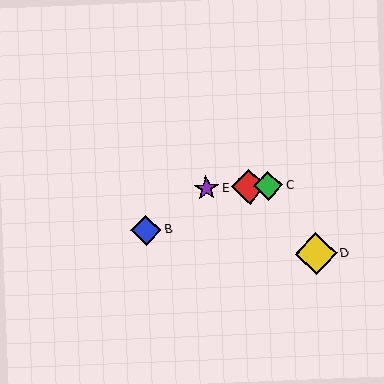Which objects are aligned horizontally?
Objects A, C, E are aligned horizontally.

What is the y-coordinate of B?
Object B is at y≈230.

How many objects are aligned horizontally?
3 objects (A, C, E) are aligned horizontally.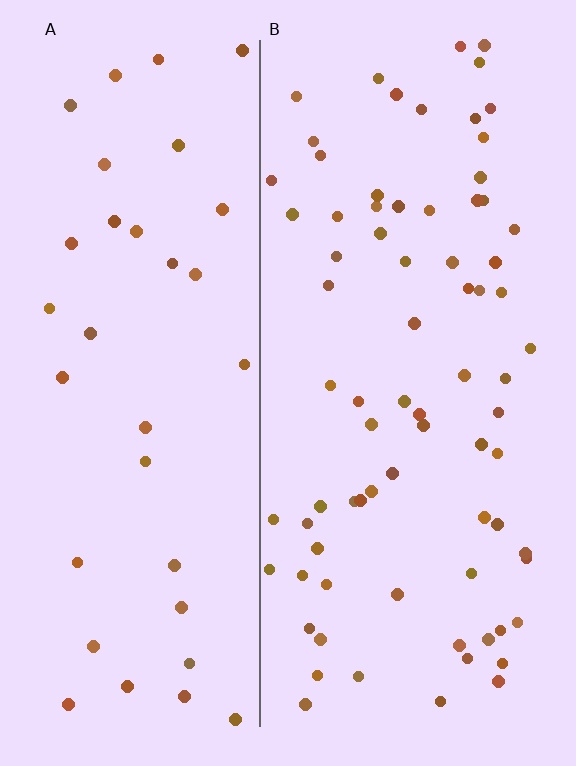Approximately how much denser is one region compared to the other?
Approximately 2.2× — region B over region A.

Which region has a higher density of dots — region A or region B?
B (the right).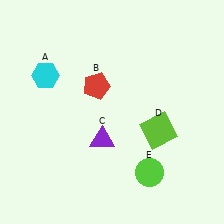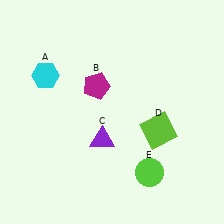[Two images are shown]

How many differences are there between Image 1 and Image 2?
There is 1 difference between the two images.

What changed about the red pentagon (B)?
In Image 1, B is red. In Image 2, it changed to magenta.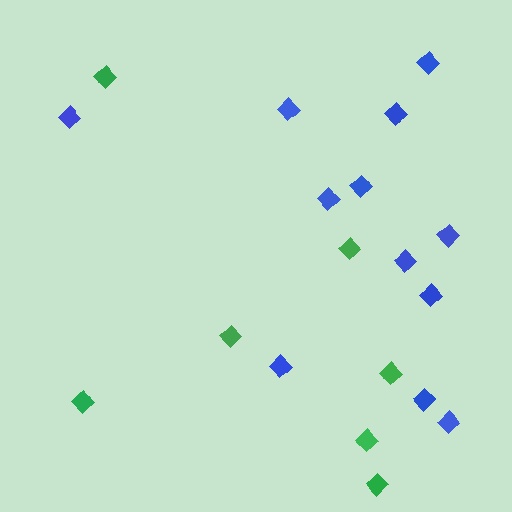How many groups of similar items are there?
There are 2 groups: one group of blue diamonds (12) and one group of green diamonds (7).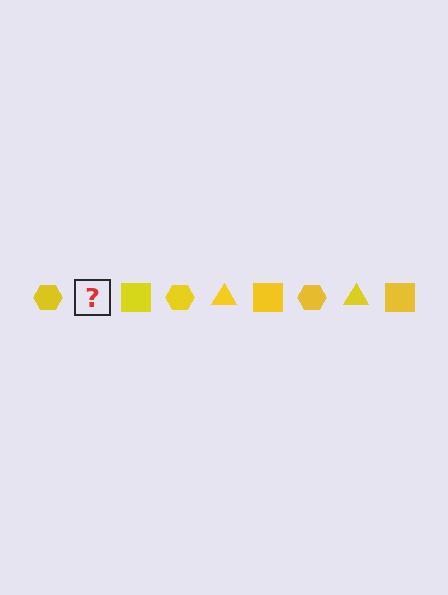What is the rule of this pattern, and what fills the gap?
The rule is that the pattern cycles through hexagon, triangle, square shapes in yellow. The gap should be filled with a yellow triangle.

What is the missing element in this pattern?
The missing element is a yellow triangle.